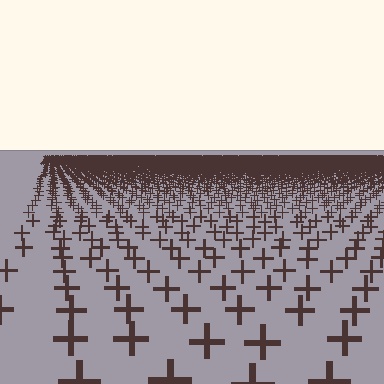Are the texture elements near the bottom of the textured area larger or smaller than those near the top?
Larger. Near the bottom, elements are closer to the viewer and appear at a bigger on-screen size.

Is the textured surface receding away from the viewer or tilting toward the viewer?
The surface is receding away from the viewer. Texture elements get smaller and denser toward the top.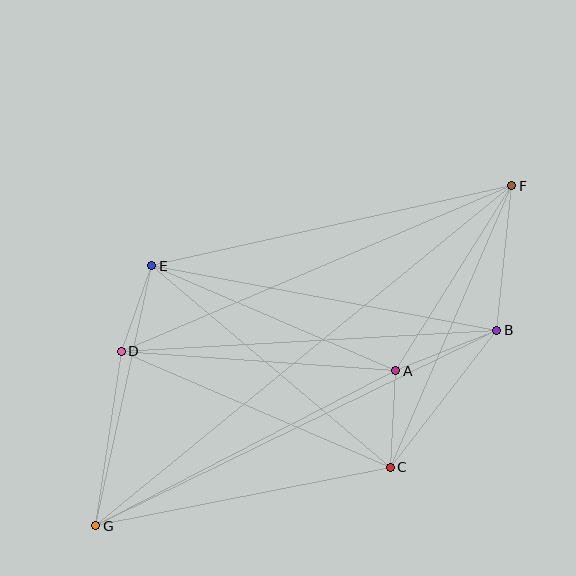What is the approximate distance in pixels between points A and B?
The distance between A and B is approximately 109 pixels.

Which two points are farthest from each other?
Points F and G are farthest from each other.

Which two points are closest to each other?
Points D and E are closest to each other.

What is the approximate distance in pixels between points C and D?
The distance between C and D is approximately 293 pixels.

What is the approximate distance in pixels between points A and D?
The distance between A and D is approximately 275 pixels.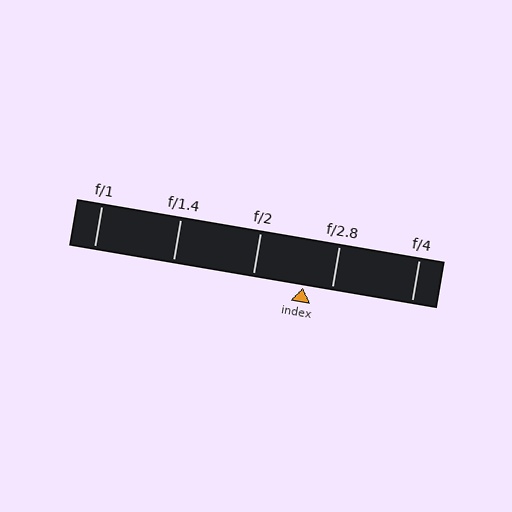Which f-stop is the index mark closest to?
The index mark is closest to f/2.8.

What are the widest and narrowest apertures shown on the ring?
The widest aperture shown is f/1 and the narrowest is f/4.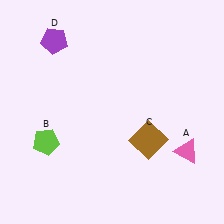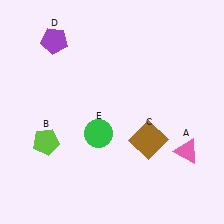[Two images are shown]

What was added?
A green circle (E) was added in Image 2.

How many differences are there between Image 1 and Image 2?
There is 1 difference between the two images.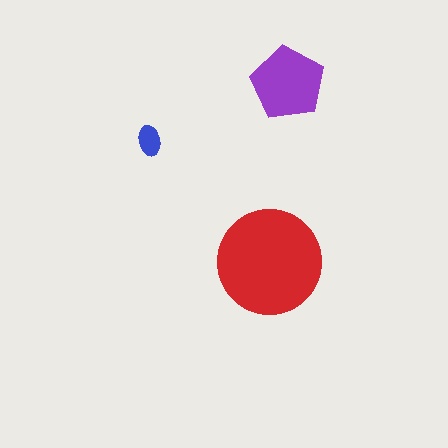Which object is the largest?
The red circle.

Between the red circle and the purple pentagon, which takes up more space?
The red circle.